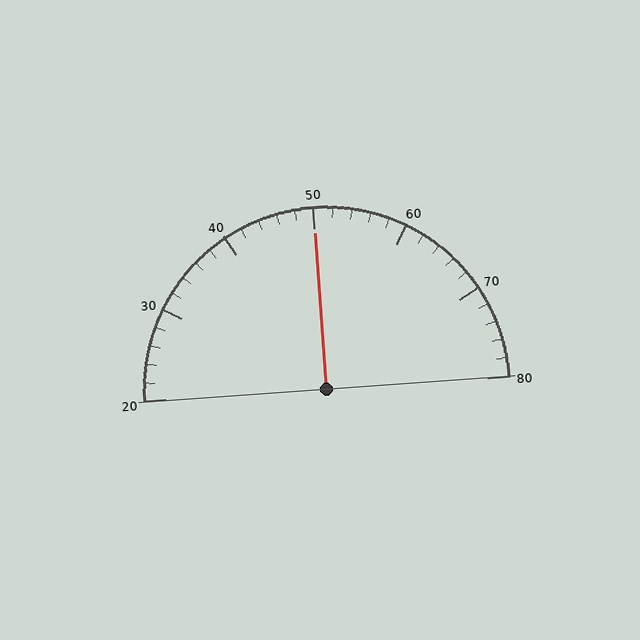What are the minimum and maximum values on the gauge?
The gauge ranges from 20 to 80.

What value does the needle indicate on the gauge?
The needle indicates approximately 50.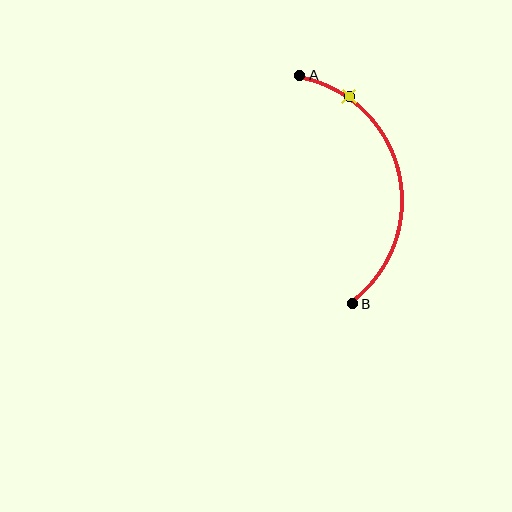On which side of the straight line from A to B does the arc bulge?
The arc bulges to the right of the straight line connecting A and B.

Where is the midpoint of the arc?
The arc midpoint is the point on the curve farthest from the straight line joining A and B. It sits to the right of that line.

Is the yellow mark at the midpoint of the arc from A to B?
No. The yellow mark lies on the arc but is closer to endpoint A. The arc midpoint would be at the point on the curve equidistant along the arc from both A and B.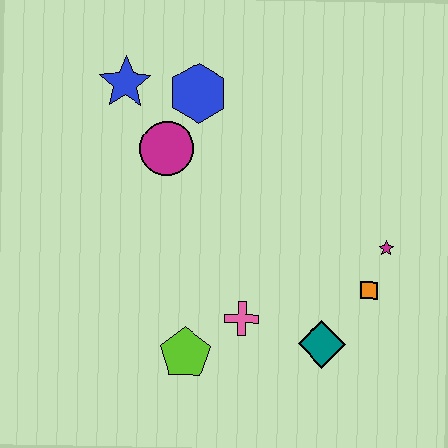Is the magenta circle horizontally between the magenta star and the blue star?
Yes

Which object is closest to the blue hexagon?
The magenta circle is closest to the blue hexagon.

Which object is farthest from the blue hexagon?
The teal diamond is farthest from the blue hexagon.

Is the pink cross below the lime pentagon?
No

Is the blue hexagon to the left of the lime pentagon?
No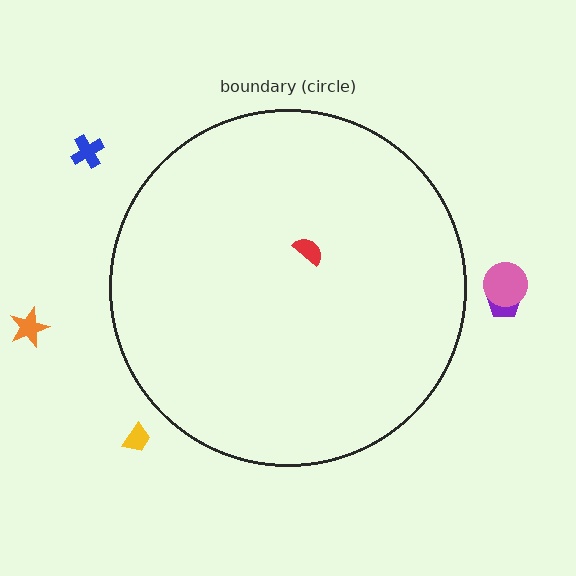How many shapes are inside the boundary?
1 inside, 5 outside.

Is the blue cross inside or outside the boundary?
Outside.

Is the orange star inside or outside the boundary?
Outside.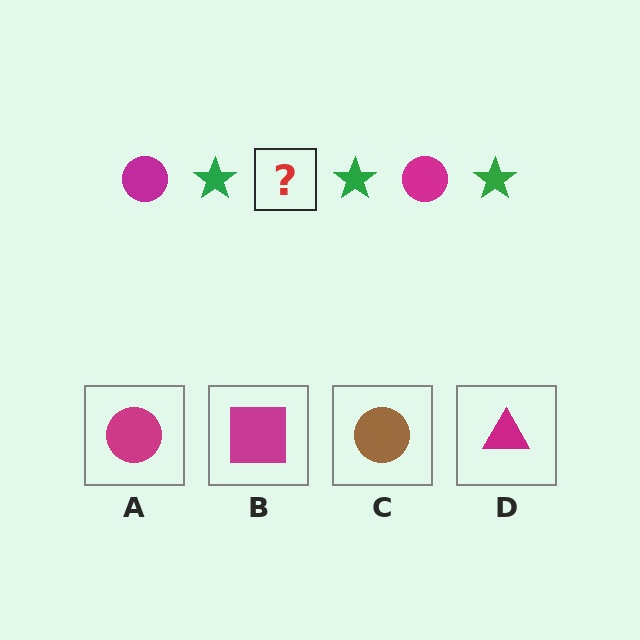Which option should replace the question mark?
Option A.